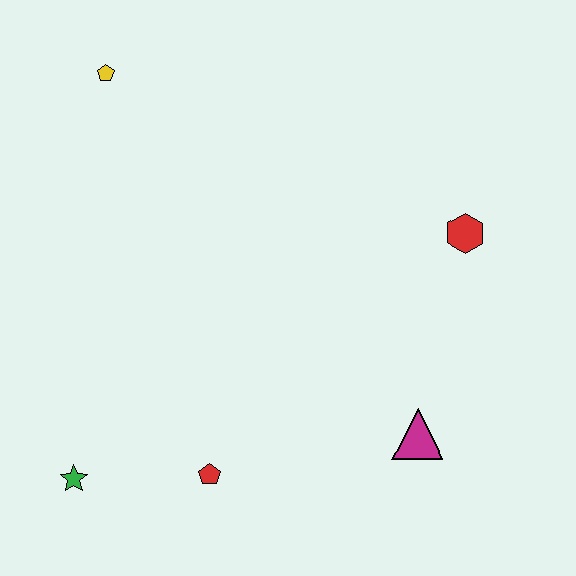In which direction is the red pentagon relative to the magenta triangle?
The red pentagon is to the left of the magenta triangle.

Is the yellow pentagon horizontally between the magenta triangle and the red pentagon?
No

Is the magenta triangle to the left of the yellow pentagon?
No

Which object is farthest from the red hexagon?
The green star is farthest from the red hexagon.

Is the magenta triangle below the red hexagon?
Yes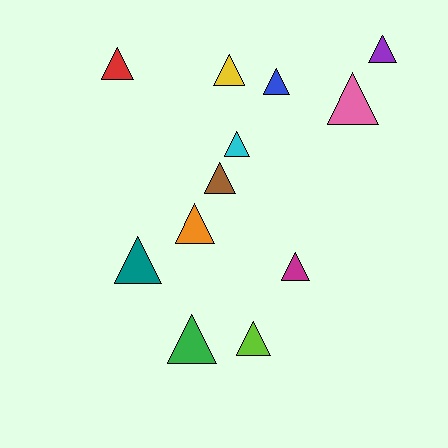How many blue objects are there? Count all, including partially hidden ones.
There is 1 blue object.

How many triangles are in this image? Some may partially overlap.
There are 12 triangles.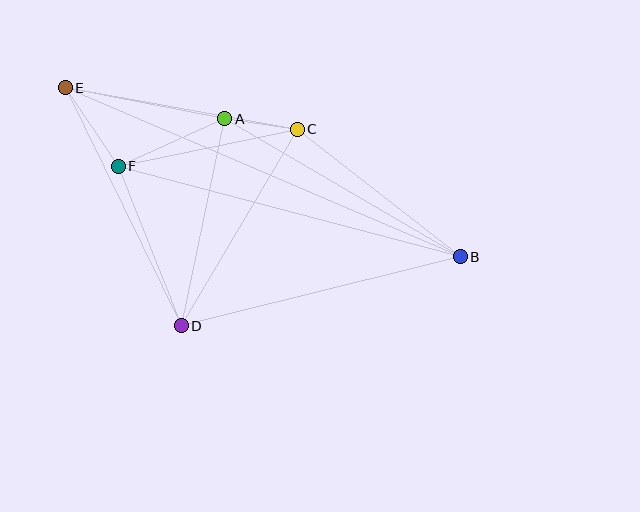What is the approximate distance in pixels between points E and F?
The distance between E and F is approximately 95 pixels.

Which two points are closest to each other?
Points A and C are closest to each other.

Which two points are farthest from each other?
Points B and E are farthest from each other.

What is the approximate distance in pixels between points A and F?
The distance between A and F is approximately 116 pixels.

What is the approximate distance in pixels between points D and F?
The distance between D and F is approximately 172 pixels.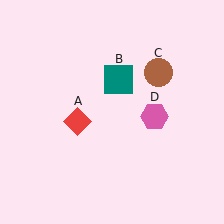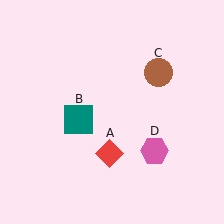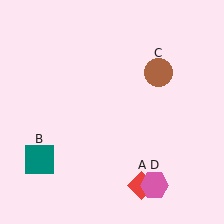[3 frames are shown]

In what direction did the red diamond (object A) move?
The red diamond (object A) moved down and to the right.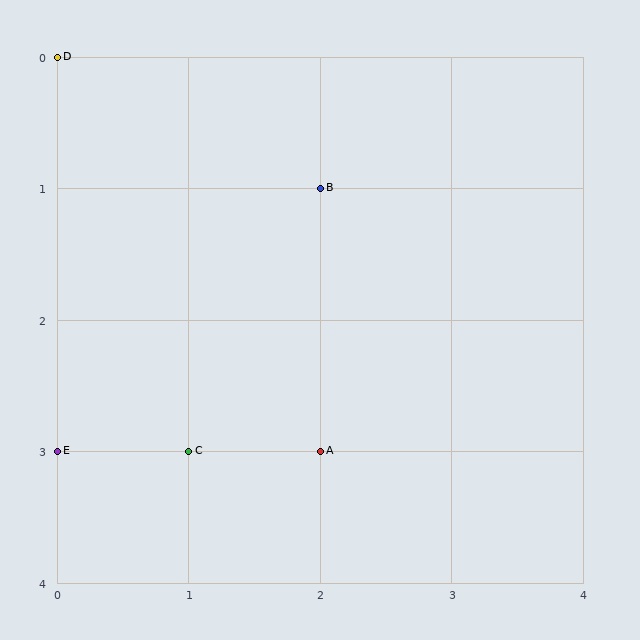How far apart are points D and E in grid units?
Points D and E are 3 rows apart.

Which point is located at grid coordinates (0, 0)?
Point D is at (0, 0).